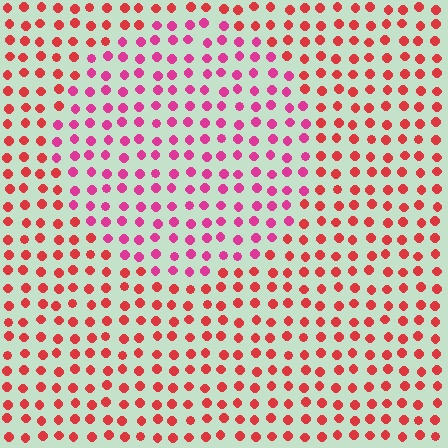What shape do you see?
I see a circle.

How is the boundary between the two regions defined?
The boundary is defined purely by a slight shift in hue (about 33 degrees). Spacing, size, and orientation are identical on both sides.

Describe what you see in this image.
The image is filled with small red elements in a uniform arrangement. A circle-shaped region is visible where the elements are tinted to a slightly different hue, forming a subtle color boundary.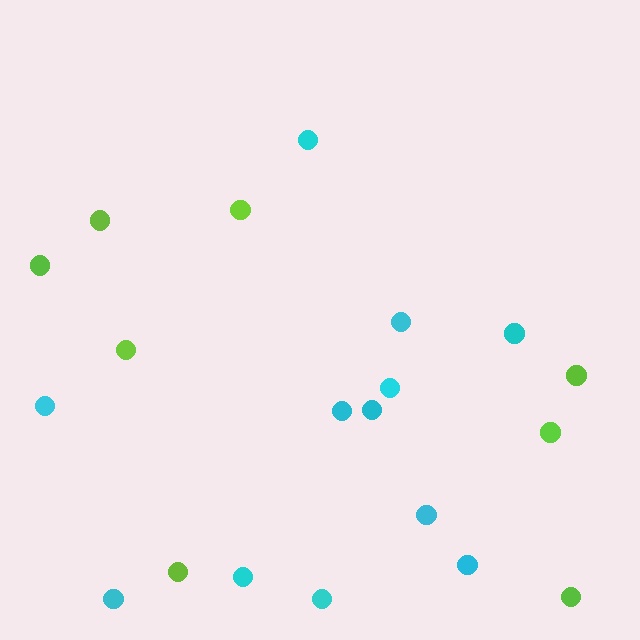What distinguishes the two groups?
There are 2 groups: one group of cyan circles (12) and one group of lime circles (8).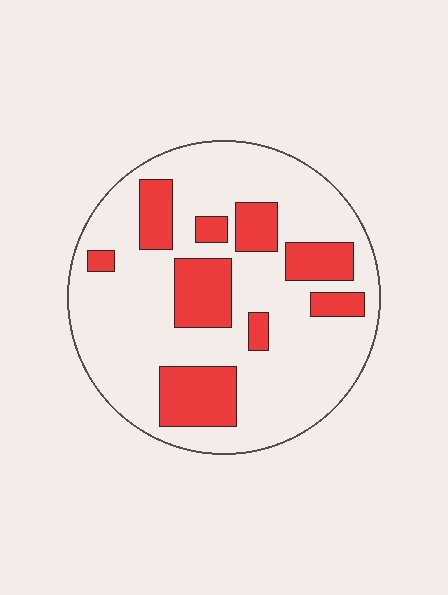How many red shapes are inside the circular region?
9.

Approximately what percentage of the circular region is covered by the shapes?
Approximately 25%.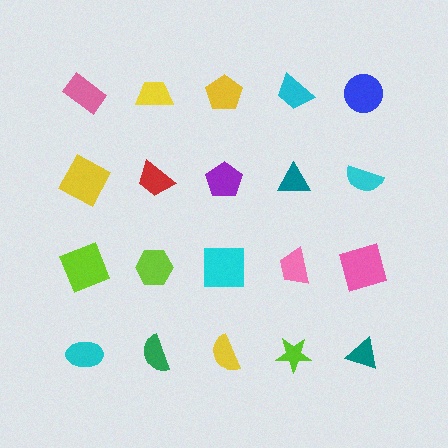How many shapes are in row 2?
5 shapes.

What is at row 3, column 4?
A pink trapezoid.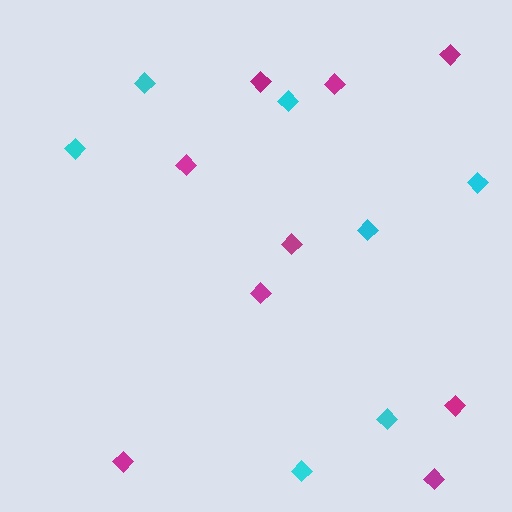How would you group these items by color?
There are 2 groups: one group of magenta diamonds (9) and one group of cyan diamonds (7).